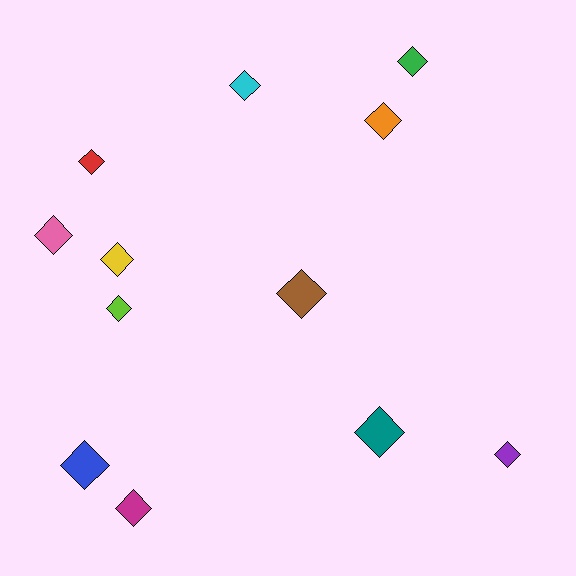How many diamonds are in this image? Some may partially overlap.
There are 12 diamonds.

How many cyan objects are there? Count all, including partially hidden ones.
There is 1 cyan object.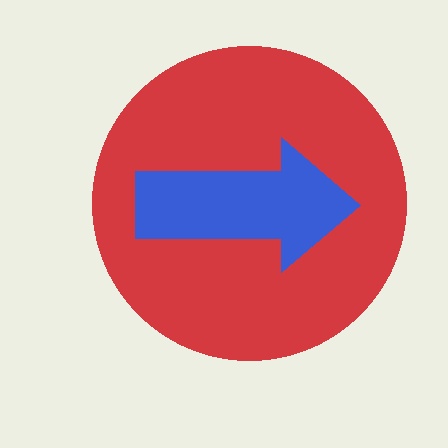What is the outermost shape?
The red circle.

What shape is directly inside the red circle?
The blue arrow.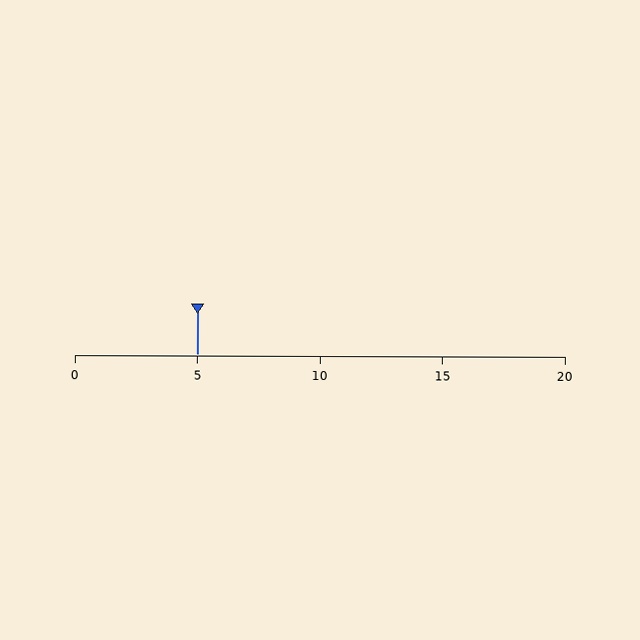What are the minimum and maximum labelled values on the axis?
The axis runs from 0 to 20.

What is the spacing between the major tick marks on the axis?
The major ticks are spaced 5 apart.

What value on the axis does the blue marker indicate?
The marker indicates approximately 5.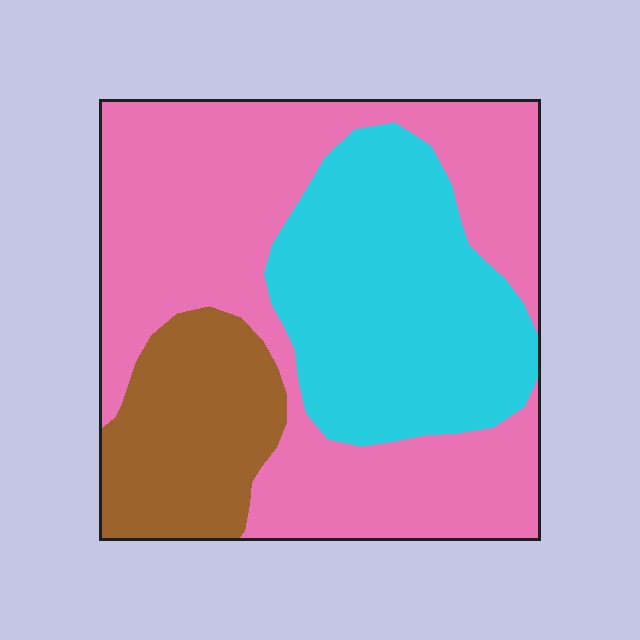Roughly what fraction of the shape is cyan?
Cyan takes up between a quarter and a half of the shape.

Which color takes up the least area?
Brown, at roughly 15%.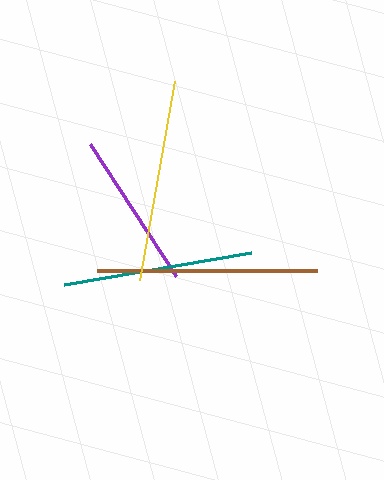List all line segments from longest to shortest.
From longest to shortest: brown, yellow, teal, purple.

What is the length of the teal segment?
The teal segment is approximately 189 pixels long.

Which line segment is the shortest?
The purple line is the shortest at approximately 158 pixels.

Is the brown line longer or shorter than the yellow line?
The brown line is longer than the yellow line.